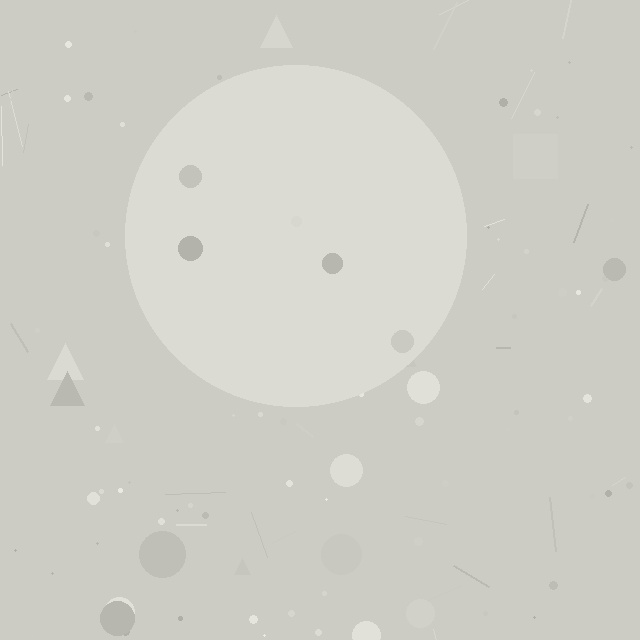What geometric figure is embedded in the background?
A circle is embedded in the background.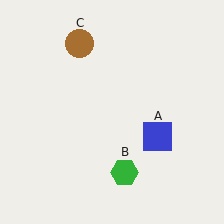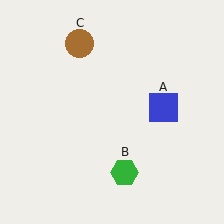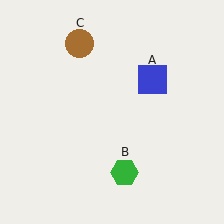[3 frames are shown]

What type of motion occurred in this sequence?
The blue square (object A) rotated counterclockwise around the center of the scene.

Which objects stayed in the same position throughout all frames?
Green hexagon (object B) and brown circle (object C) remained stationary.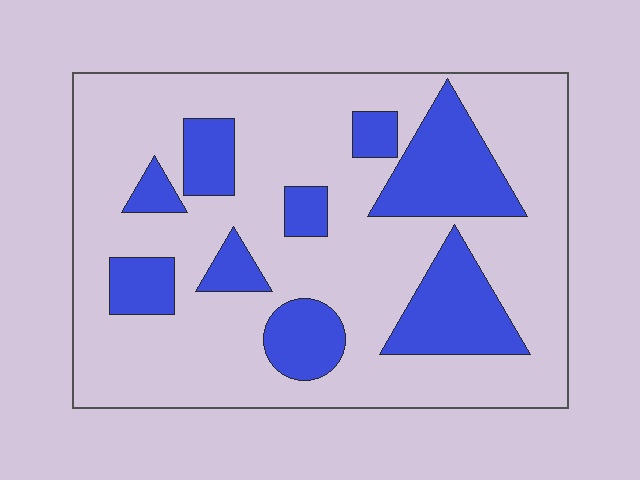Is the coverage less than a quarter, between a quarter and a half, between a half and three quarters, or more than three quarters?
Between a quarter and a half.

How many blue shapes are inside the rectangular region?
9.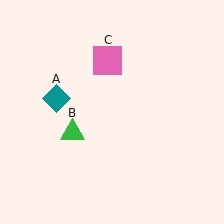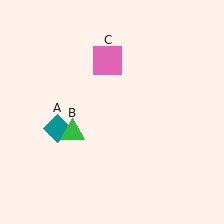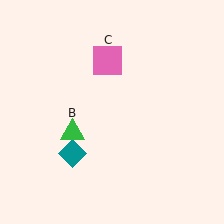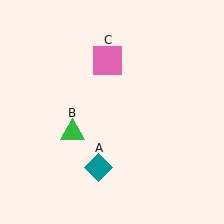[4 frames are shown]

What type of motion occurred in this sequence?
The teal diamond (object A) rotated counterclockwise around the center of the scene.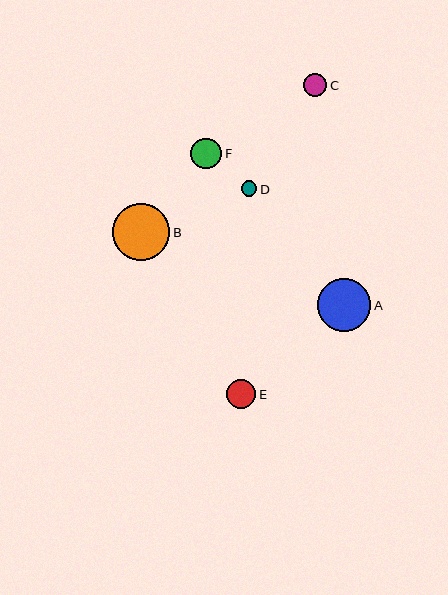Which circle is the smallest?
Circle D is the smallest with a size of approximately 16 pixels.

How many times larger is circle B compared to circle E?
Circle B is approximately 2.0 times the size of circle E.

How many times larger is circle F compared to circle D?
Circle F is approximately 1.9 times the size of circle D.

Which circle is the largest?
Circle B is the largest with a size of approximately 57 pixels.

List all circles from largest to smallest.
From largest to smallest: B, A, F, E, C, D.